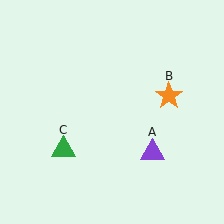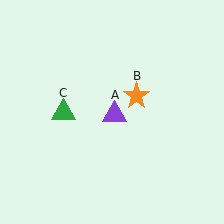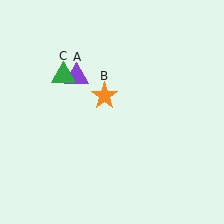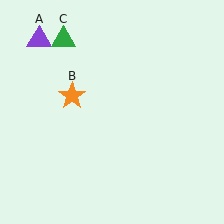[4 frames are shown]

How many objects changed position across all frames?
3 objects changed position: purple triangle (object A), orange star (object B), green triangle (object C).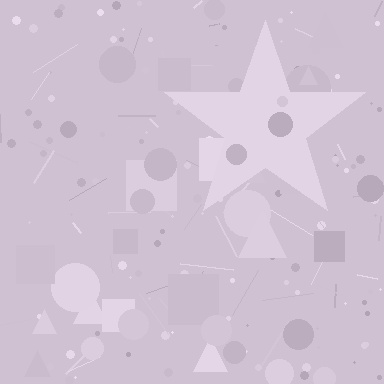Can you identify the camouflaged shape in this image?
The camouflaged shape is a star.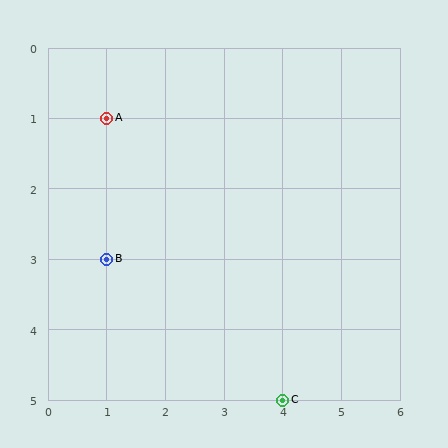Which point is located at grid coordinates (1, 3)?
Point B is at (1, 3).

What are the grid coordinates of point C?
Point C is at grid coordinates (4, 5).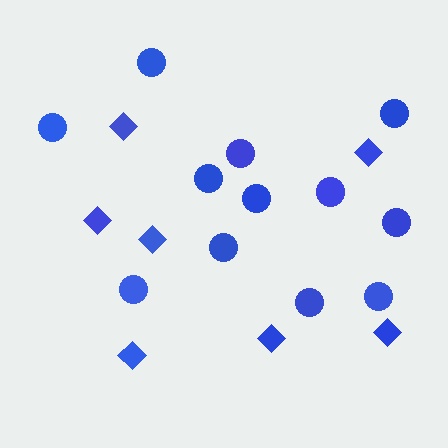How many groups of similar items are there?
There are 2 groups: one group of circles (12) and one group of diamonds (7).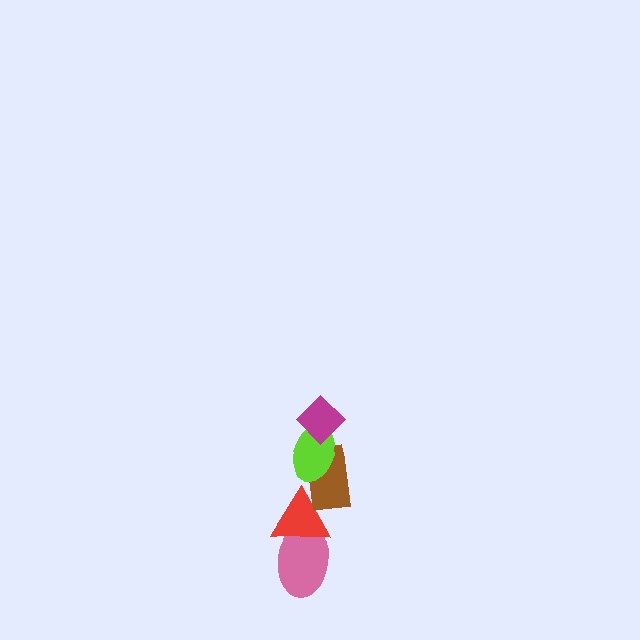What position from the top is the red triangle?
The red triangle is 4th from the top.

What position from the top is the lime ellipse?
The lime ellipse is 2nd from the top.